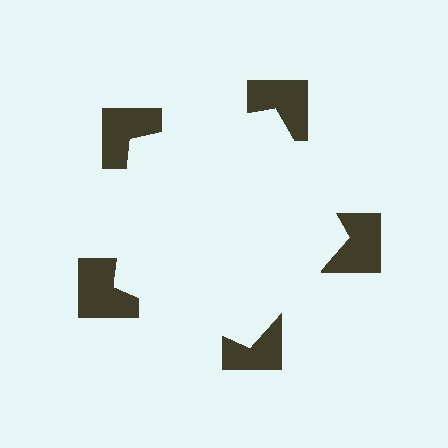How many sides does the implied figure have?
5 sides.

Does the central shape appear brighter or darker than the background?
It typically appears slightly brighter than the background, even though no actual brightness change is drawn.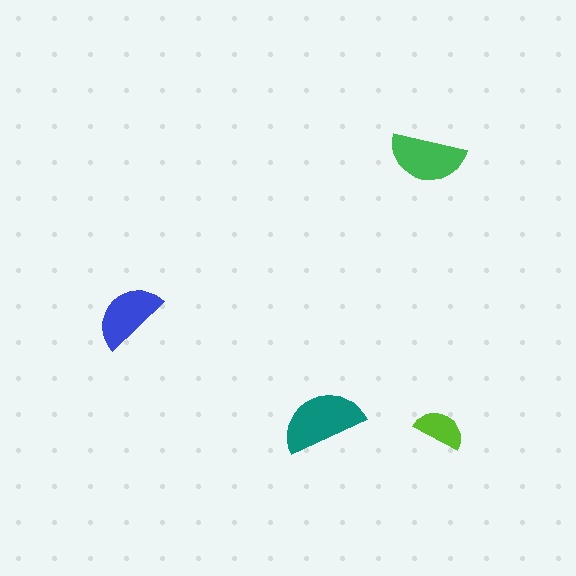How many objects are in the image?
There are 4 objects in the image.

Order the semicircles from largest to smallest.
the teal one, the green one, the blue one, the lime one.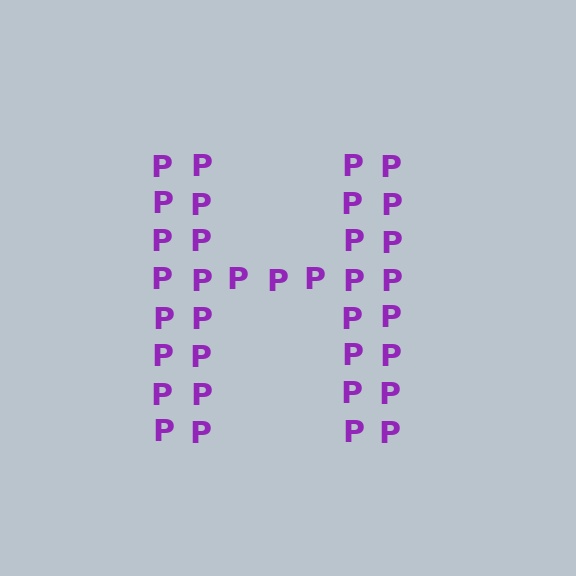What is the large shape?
The large shape is the letter H.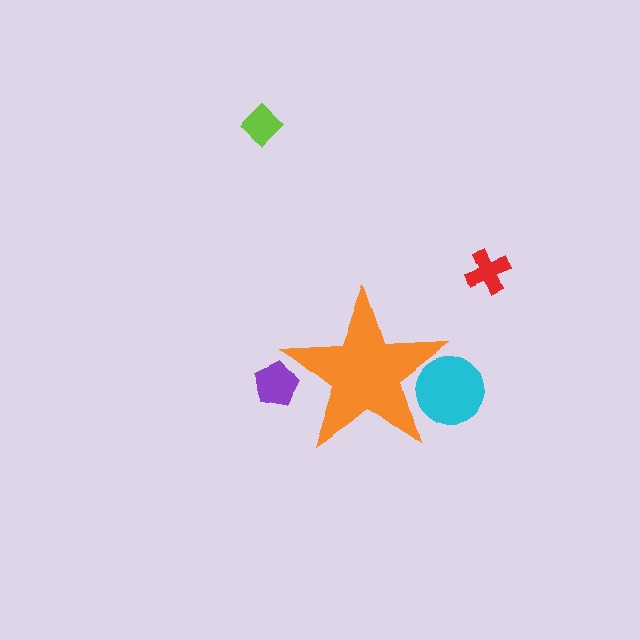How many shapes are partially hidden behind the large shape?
2 shapes are partially hidden.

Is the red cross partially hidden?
No, the red cross is fully visible.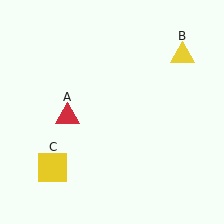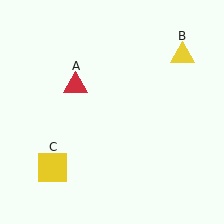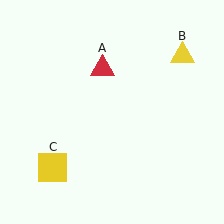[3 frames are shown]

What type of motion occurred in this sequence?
The red triangle (object A) rotated clockwise around the center of the scene.